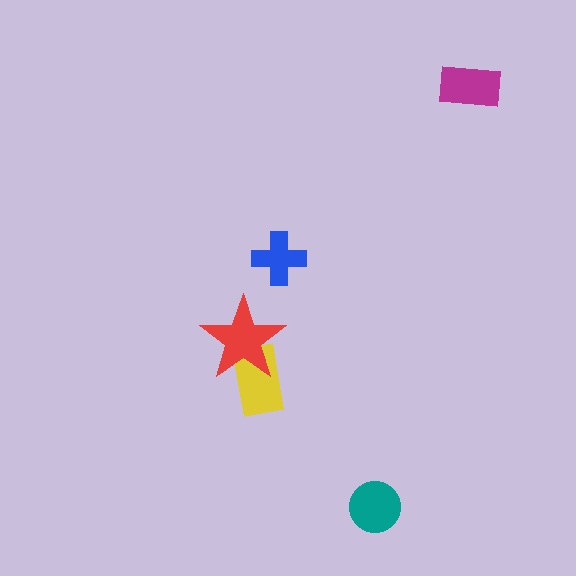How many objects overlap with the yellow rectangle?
1 object overlaps with the yellow rectangle.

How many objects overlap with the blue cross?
0 objects overlap with the blue cross.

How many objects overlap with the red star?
1 object overlaps with the red star.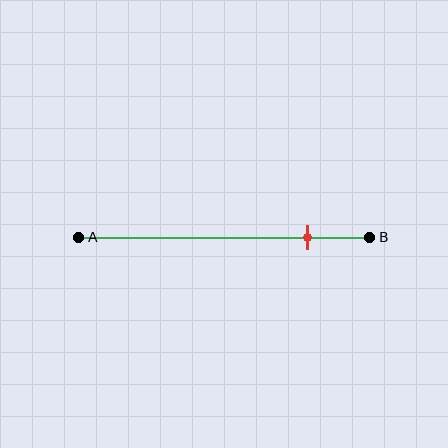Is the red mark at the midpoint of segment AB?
No, the mark is at about 80% from A, not at the 50% midpoint.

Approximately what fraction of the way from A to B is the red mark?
The red mark is approximately 80% of the way from A to B.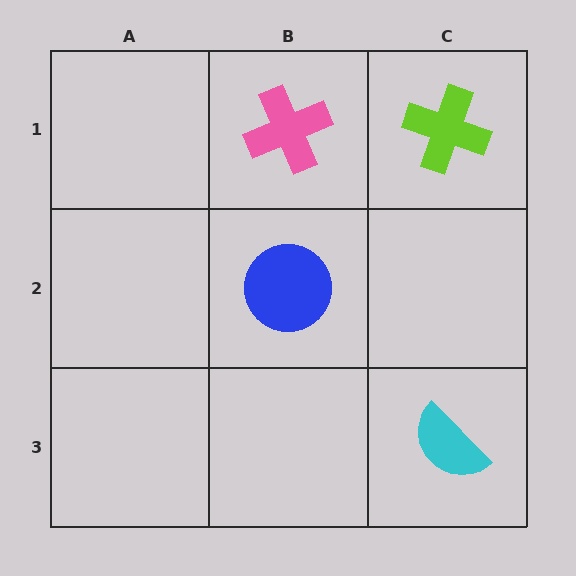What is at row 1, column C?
A lime cross.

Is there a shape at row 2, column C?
No, that cell is empty.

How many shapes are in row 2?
1 shape.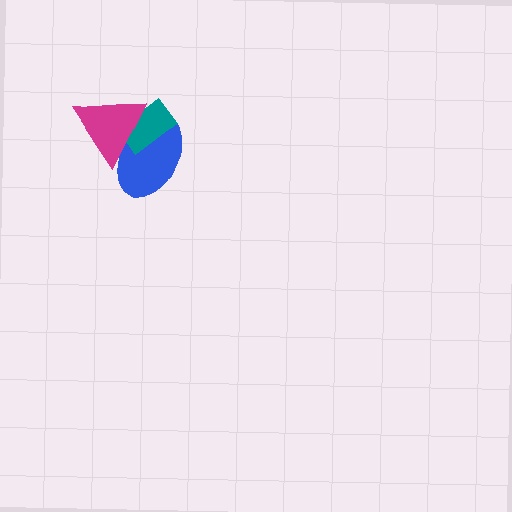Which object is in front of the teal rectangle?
The magenta triangle is in front of the teal rectangle.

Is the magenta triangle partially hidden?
No, no other shape covers it.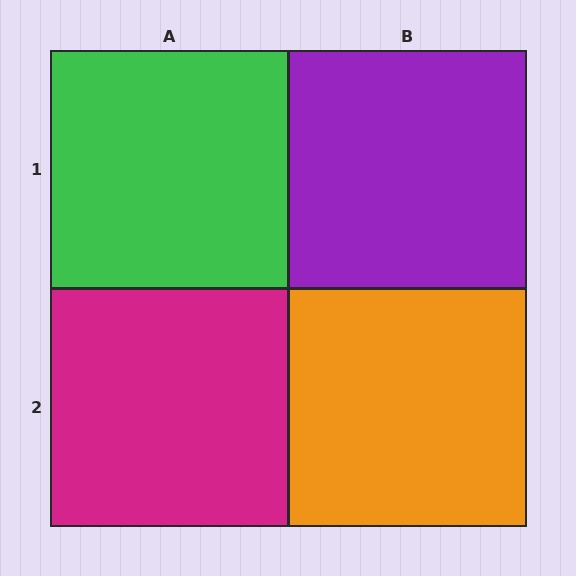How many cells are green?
1 cell is green.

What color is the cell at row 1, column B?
Purple.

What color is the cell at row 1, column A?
Green.